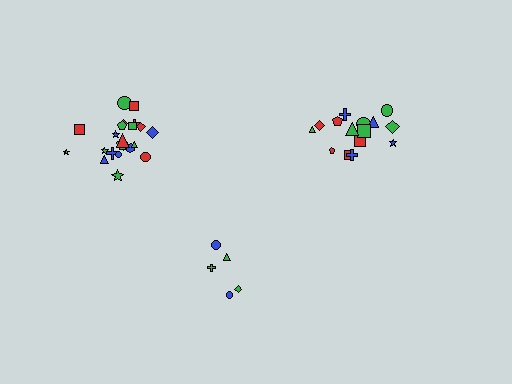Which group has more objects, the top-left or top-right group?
The top-left group.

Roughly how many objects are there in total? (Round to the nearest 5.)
Roughly 40 objects in total.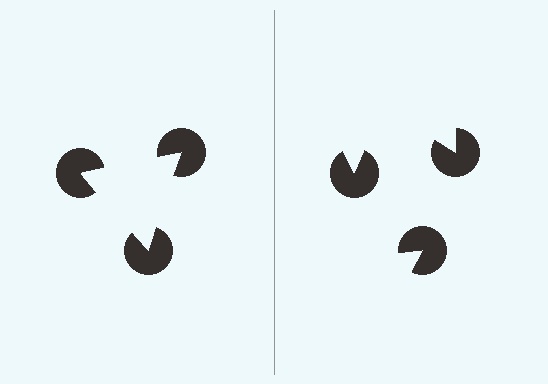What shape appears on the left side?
An illusory triangle.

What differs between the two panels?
The pac-man discs are positioned identically on both sides; only the wedge orientations differ. On the left they align to a triangle; on the right they are misaligned.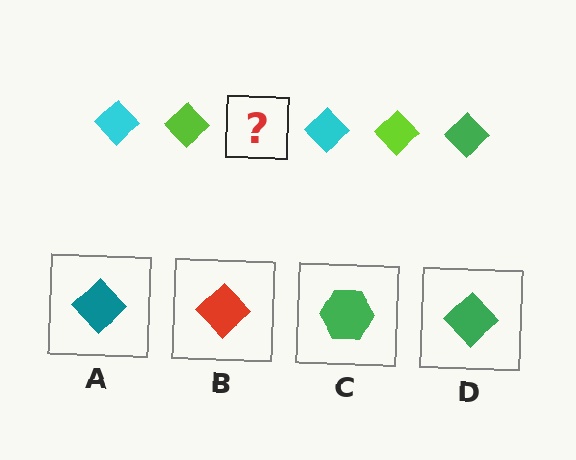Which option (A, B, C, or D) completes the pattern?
D.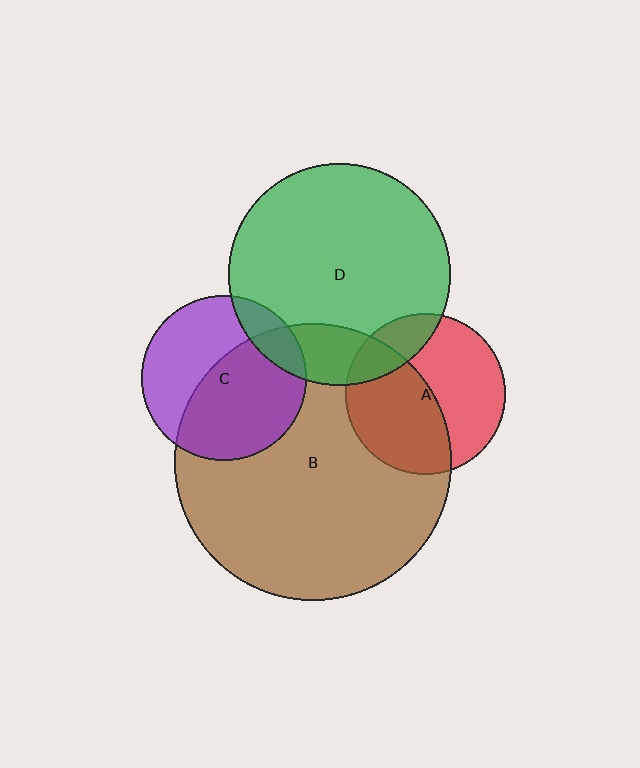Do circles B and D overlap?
Yes.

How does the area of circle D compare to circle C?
Approximately 1.8 times.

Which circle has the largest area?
Circle B (brown).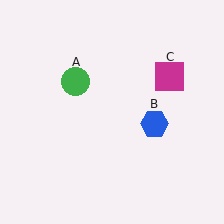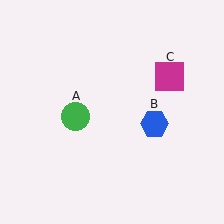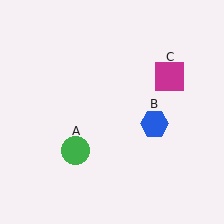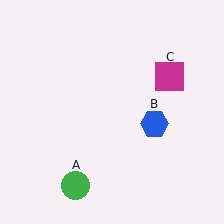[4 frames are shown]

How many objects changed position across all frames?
1 object changed position: green circle (object A).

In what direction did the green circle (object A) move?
The green circle (object A) moved down.